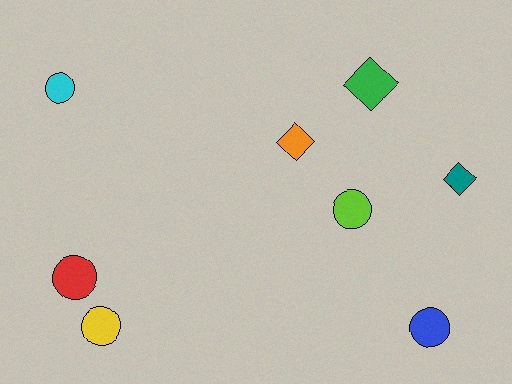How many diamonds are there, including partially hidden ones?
There are 3 diamonds.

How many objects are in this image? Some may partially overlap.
There are 8 objects.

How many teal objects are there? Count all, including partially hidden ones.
There is 1 teal object.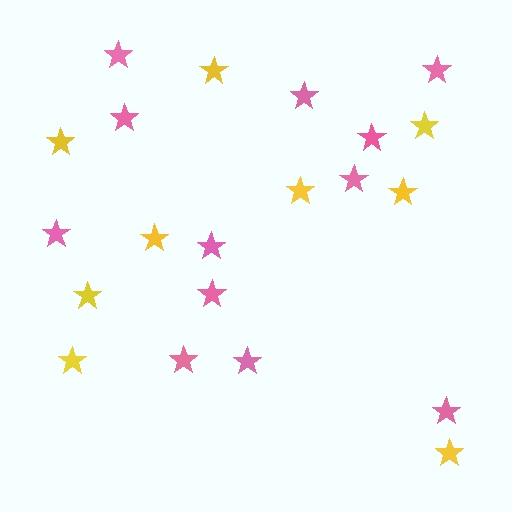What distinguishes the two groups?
There are 2 groups: one group of pink stars (12) and one group of yellow stars (9).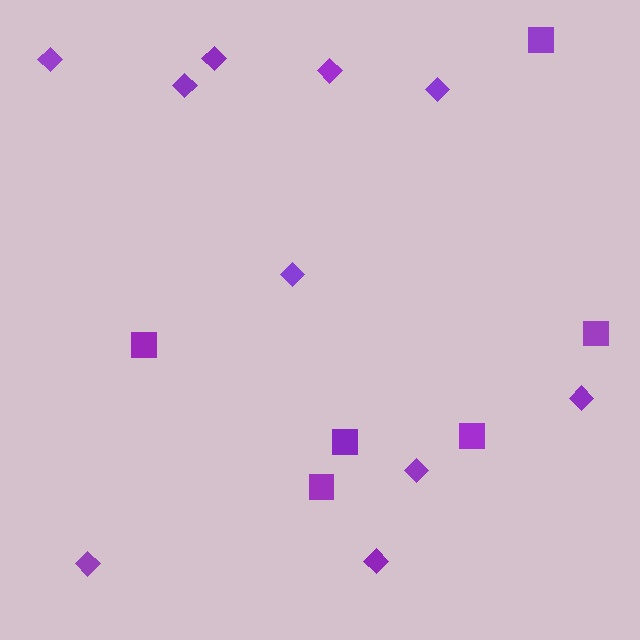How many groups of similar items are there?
There are 2 groups: one group of diamonds (10) and one group of squares (6).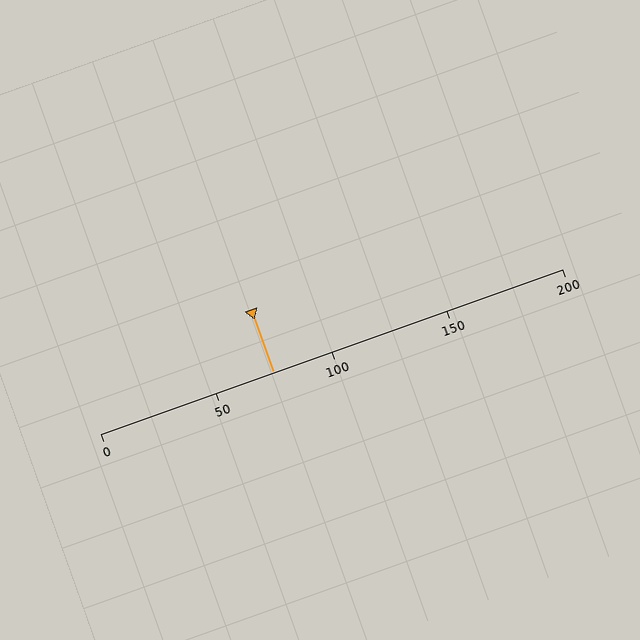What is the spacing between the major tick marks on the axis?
The major ticks are spaced 50 apart.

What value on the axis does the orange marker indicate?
The marker indicates approximately 75.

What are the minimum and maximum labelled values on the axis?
The axis runs from 0 to 200.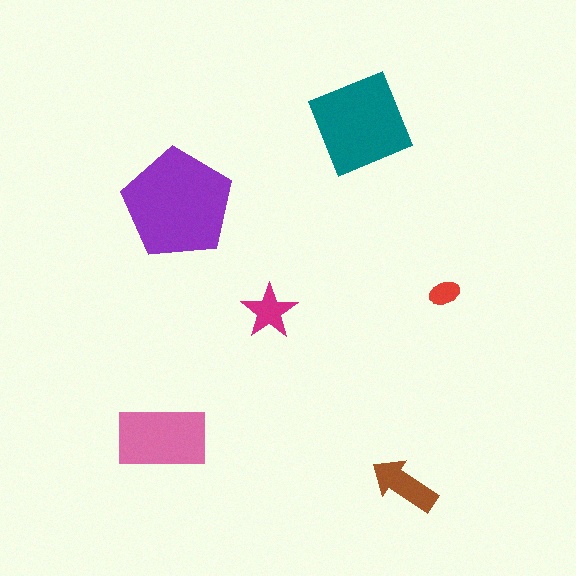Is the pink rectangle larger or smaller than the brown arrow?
Larger.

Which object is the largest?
The purple pentagon.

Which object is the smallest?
The red ellipse.